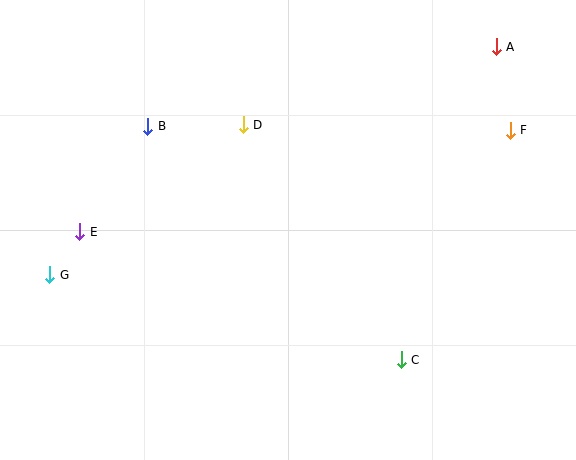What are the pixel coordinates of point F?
Point F is at (510, 130).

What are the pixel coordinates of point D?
Point D is at (243, 125).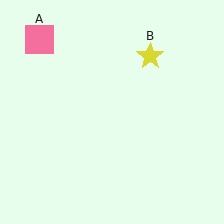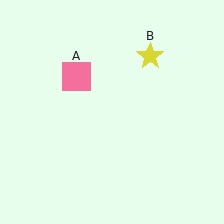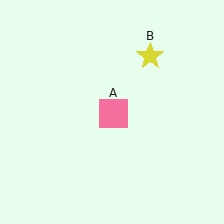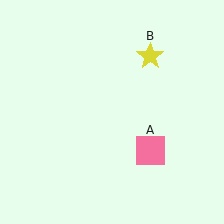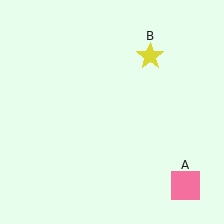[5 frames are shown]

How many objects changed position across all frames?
1 object changed position: pink square (object A).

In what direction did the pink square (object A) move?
The pink square (object A) moved down and to the right.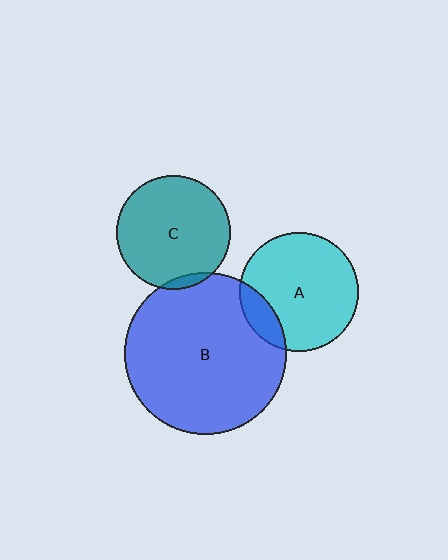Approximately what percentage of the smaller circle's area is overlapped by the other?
Approximately 5%.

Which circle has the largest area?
Circle B (blue).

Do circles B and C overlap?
Yes.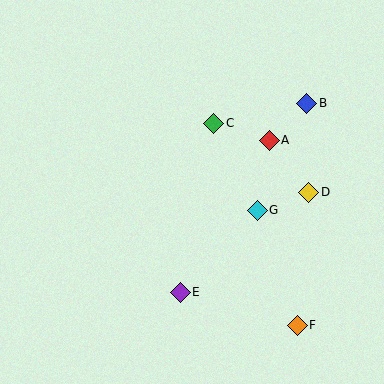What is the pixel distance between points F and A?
The distance between F and A is 187 pixels.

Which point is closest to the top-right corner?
Point B is closest to the top-right corner.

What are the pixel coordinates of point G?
Point G is at (257, 210).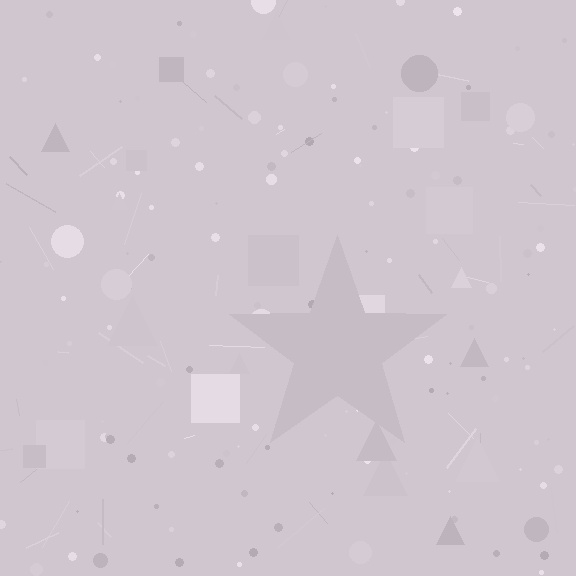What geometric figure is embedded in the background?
A star is embedded in the background.